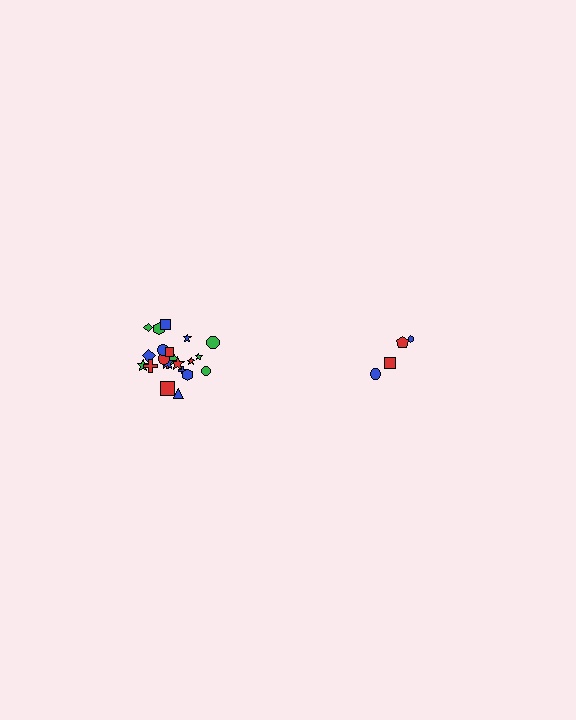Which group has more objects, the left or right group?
The left group.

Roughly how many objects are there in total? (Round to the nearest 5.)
Roughly 25 objects in total.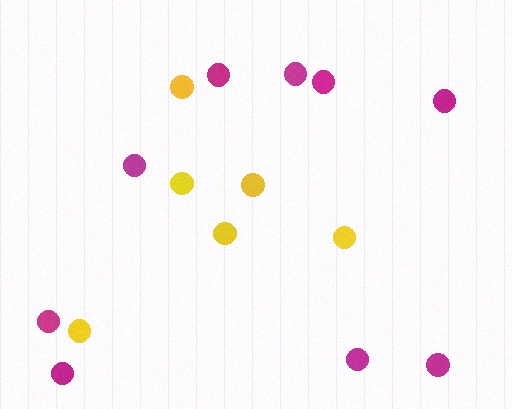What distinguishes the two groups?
There are 2 groups: one group of magenta circles (9) and one group of yellow circles (6).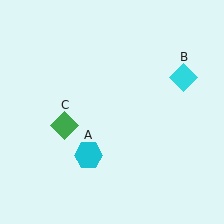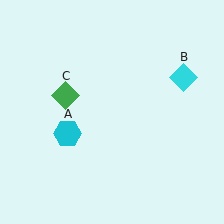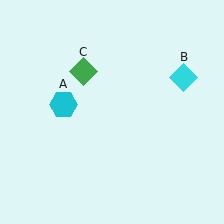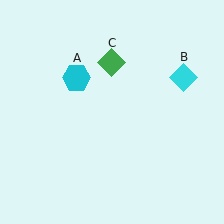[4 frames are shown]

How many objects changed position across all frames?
2 objects changed position: cyan hexagon (object A), green diamond (object C).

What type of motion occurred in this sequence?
The cyan hexagon (object A), green diamond (object C) rotated clockwise around the center of the scene.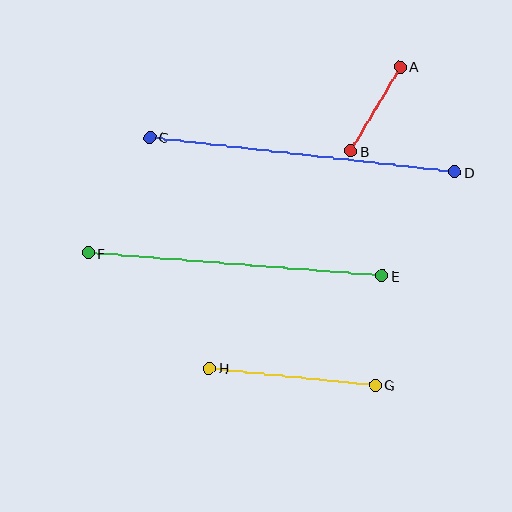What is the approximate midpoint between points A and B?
The midpoint is at approximately (375, 109) pixels.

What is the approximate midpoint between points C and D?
The midpoint is at approximately (302, 155) pixels.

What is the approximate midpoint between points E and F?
The midpoint is at approximately (235, 264) pixels.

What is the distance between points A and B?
The distance is approximately 98 pixels.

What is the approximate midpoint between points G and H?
The midpoint is at approximately (292, 376) pixels.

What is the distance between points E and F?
The distance is approximately 295 pixels.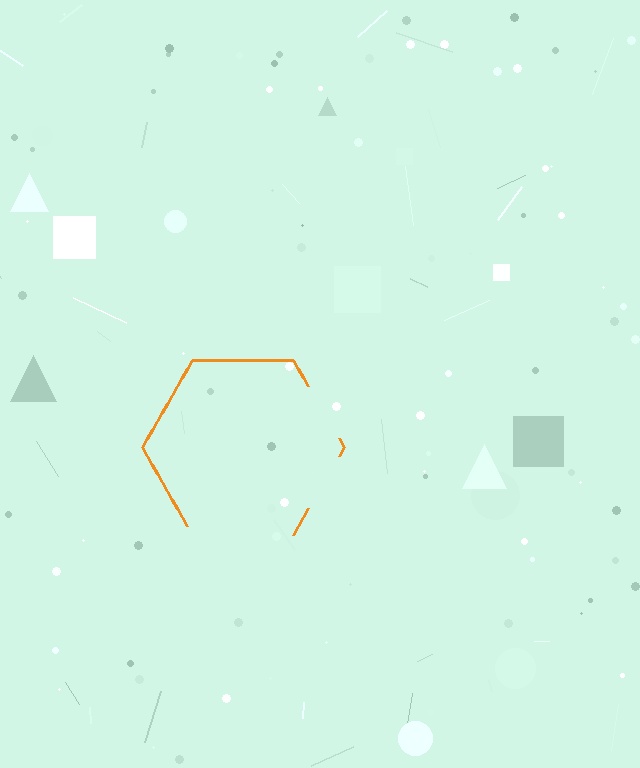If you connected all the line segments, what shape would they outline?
They would outline a hexagon.